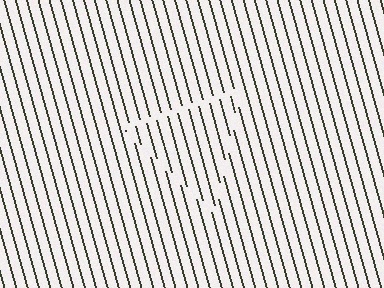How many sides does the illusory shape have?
3 sides — the line-ends trace a triangle.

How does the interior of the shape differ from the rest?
The interior of the shape contains the same grating, shifted by half a period — the contour is defined by the phase discontinuity where line-ends from the inner and outer gratings abut.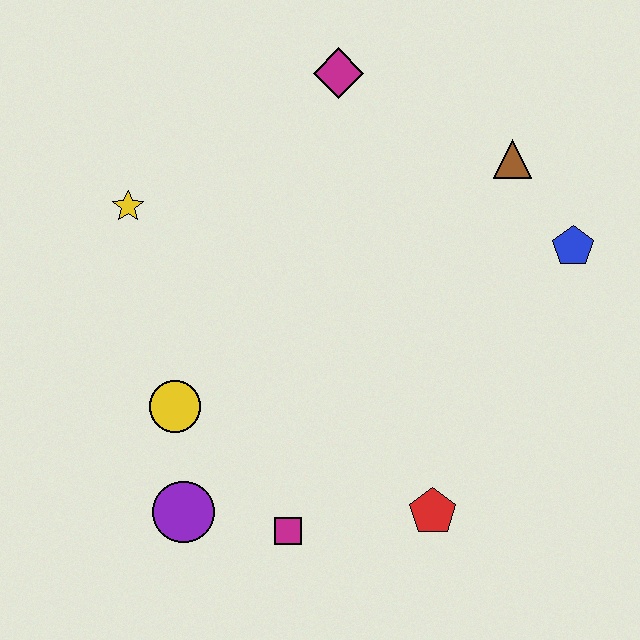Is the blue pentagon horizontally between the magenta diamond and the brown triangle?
No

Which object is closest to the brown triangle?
The blue pentagon is closest to the brown triangle.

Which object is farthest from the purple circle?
The brown triangle is farthest from the purple circle.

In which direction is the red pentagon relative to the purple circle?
The red pentagon is to the right of the purple circle.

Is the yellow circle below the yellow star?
Yes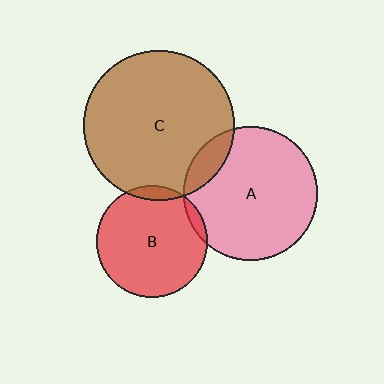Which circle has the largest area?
Circle C (brown).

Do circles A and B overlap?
Yes.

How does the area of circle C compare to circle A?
Approximately 1.3 times.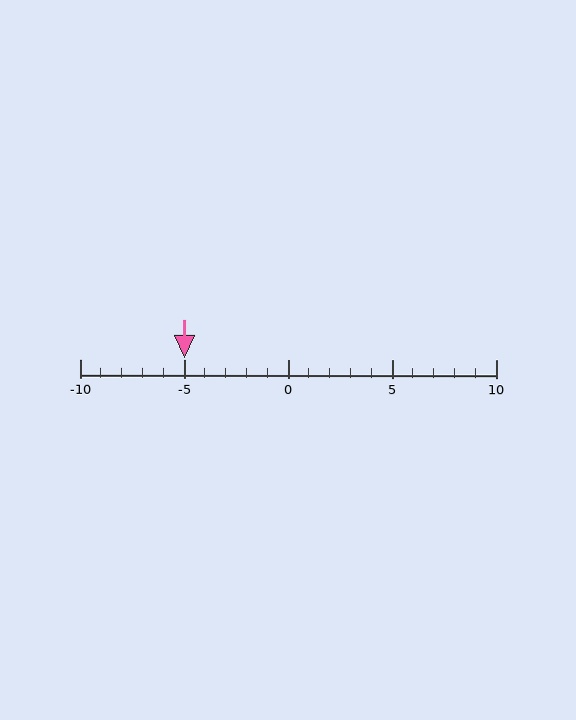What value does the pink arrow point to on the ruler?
The pink arrow points to approximately -5.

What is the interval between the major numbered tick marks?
The major tick marks are spaced 5 units apart.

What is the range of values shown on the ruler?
The ruler shows values from -10 to 10.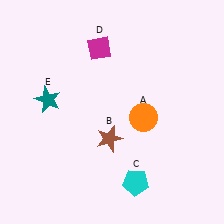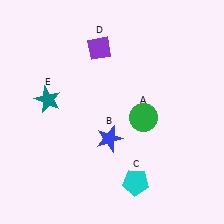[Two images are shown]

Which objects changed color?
A changed from orange to green. B changed from brown to blue. D changed from magenta to purple.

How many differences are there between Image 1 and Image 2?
There are 3 differences between the two images.